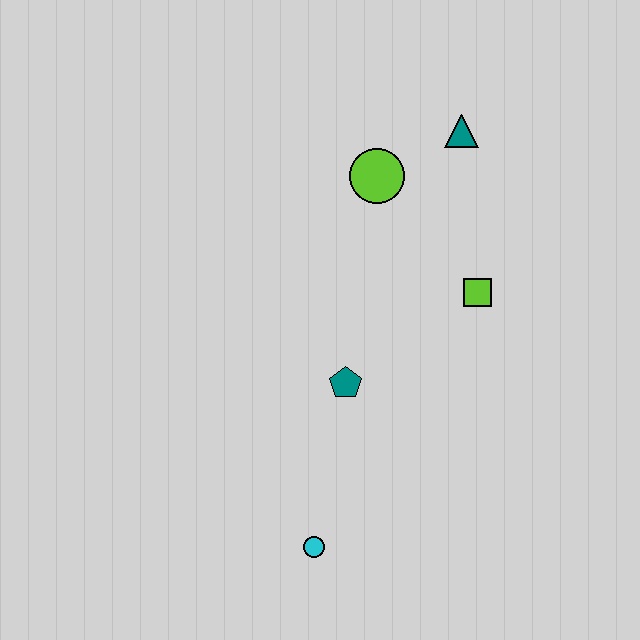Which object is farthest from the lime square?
The cyan circle is farthest from the lime square.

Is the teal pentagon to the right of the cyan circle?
Yes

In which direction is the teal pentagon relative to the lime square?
The teal pentagon is to the left of the lime square.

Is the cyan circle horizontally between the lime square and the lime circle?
No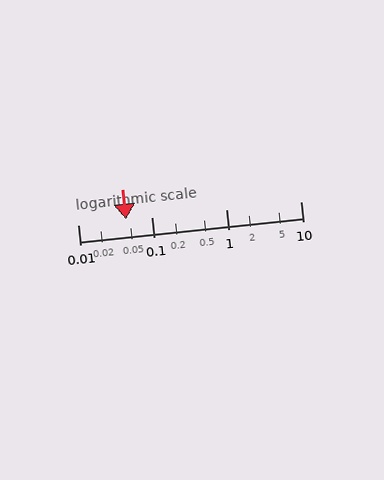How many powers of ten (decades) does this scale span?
The scale spans 3 decades, from 0.01 to 10.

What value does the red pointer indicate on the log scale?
The pointer indicates approximately 0.045.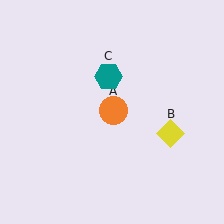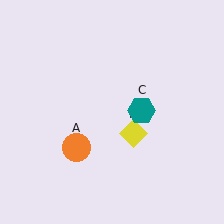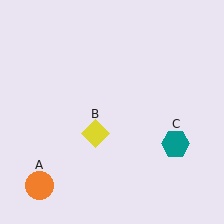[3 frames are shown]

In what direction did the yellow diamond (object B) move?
The yellow diamond (object B) moved left.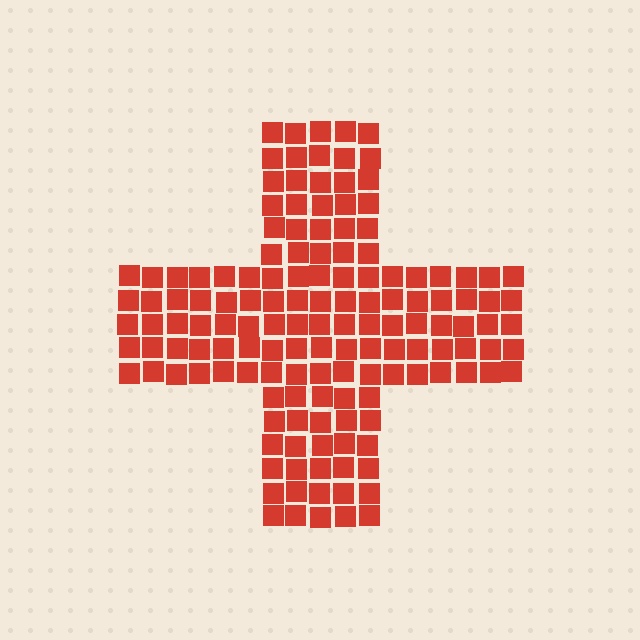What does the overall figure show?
The overall figure shows a cross.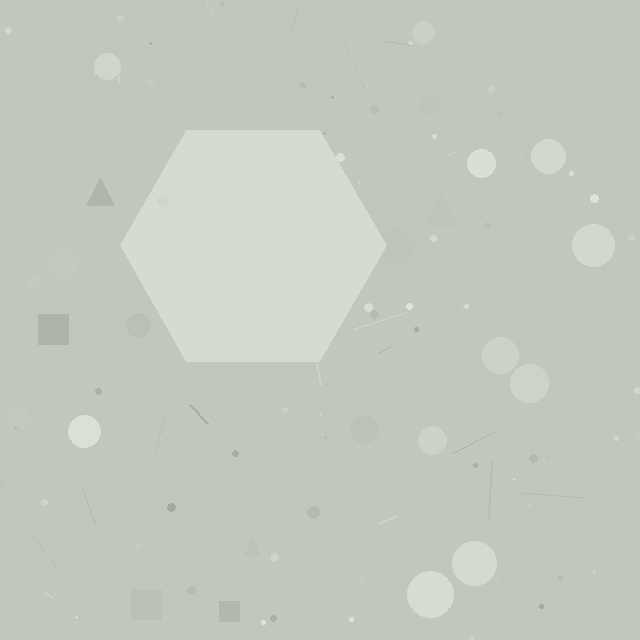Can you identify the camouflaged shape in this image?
The camouflaged shape is a hexagon.